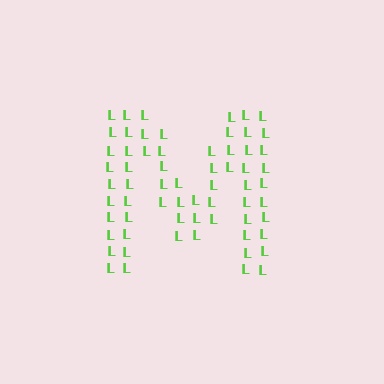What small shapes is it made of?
It is made of small letter L's.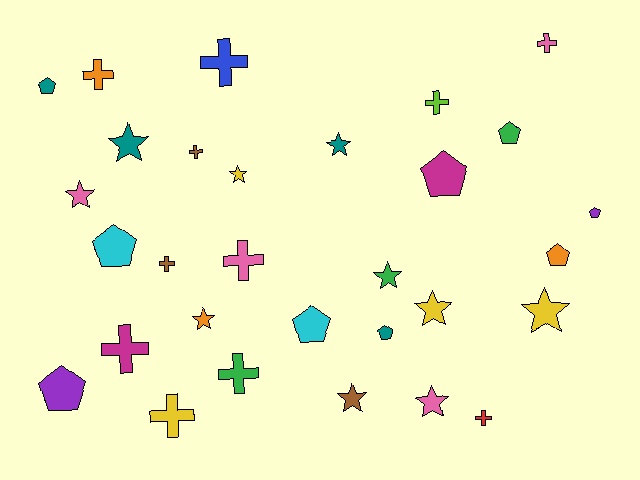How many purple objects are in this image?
There are 2 purple objects.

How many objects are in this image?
There are 30 objects.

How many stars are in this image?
There are 10 stars.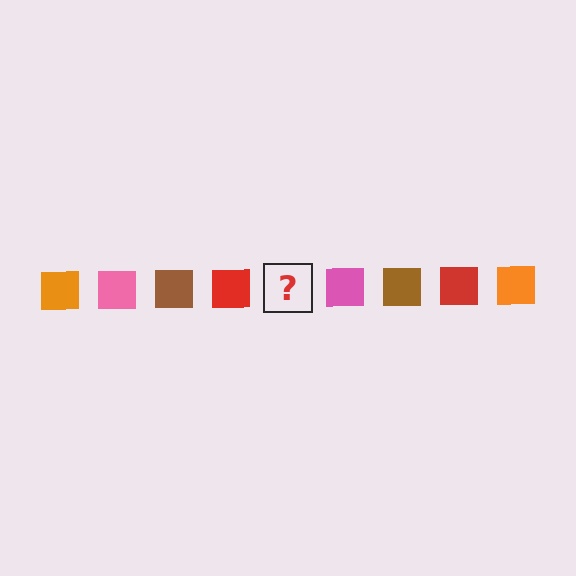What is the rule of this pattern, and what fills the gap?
The rule is that the pattern cycles through orange, pink, brown, red squares. The gap should be filled with an orange square.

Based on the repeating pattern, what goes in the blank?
The blank should be an orange square.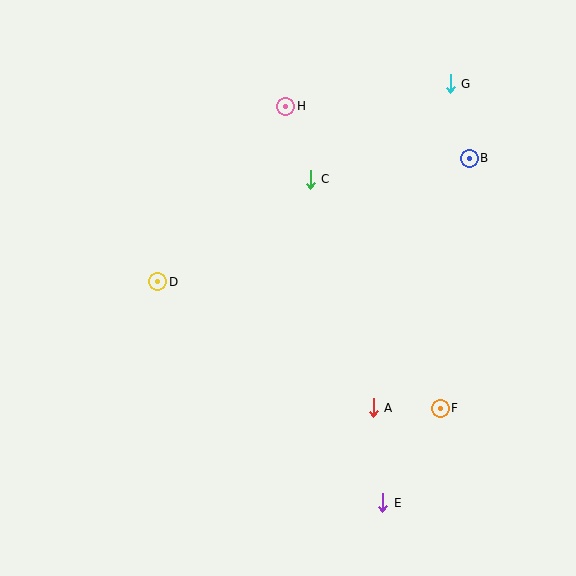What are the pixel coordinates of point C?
Point C is at (310, 179).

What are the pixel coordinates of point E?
Point E is at (383, 503).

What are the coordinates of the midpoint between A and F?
The midpoint between A and F is at (407, 408).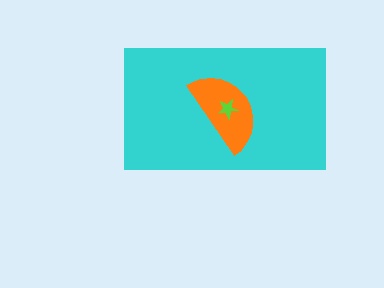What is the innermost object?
The lime star.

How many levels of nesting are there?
3.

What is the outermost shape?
The cyan rectangle.